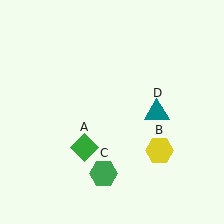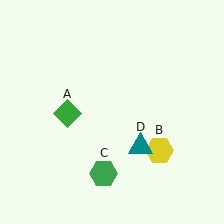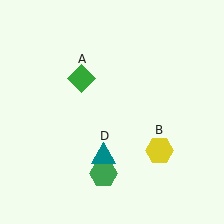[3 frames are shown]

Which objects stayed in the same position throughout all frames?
Yellow hexagon (object B) and green hexagon (object C) remained stationary.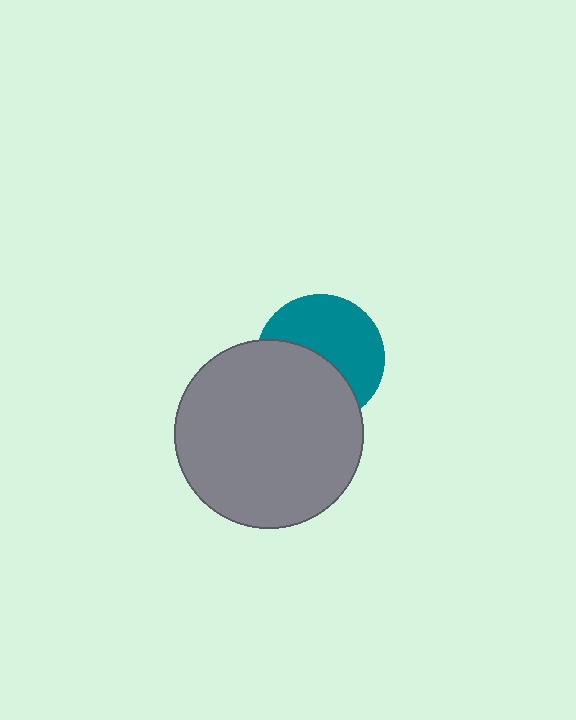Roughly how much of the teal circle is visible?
About half of it is visible (roughly 54%).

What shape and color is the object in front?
The object in front is a gray circle.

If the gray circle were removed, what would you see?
You would see the complete teal circle.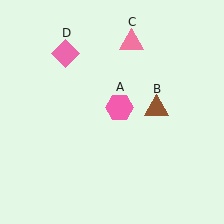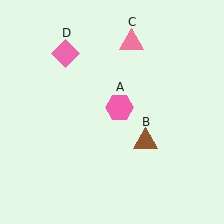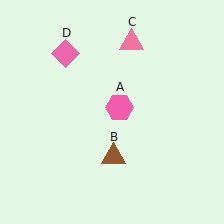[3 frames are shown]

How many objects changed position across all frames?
1 object changed position: brown triangle (object B).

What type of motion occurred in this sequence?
The brown triangle (object B) rotated clockwise around the center of the scene.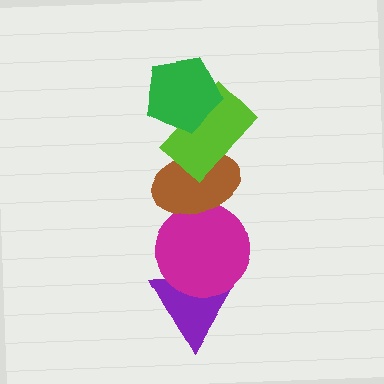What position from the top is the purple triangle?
The purple triangle is 5th from the top.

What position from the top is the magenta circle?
The magenta circle is 4th from the top.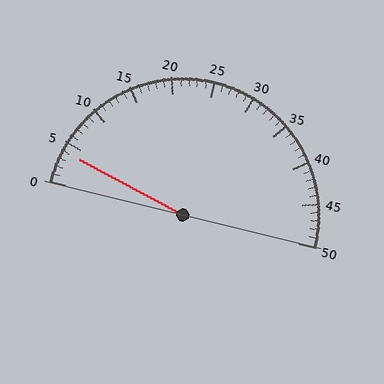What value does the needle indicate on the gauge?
The needle indicates approximately 4.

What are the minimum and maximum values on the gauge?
The gauge ranges from 0 to 50.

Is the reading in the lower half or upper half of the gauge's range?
The reading is in the lower half of the range (0 to 50).